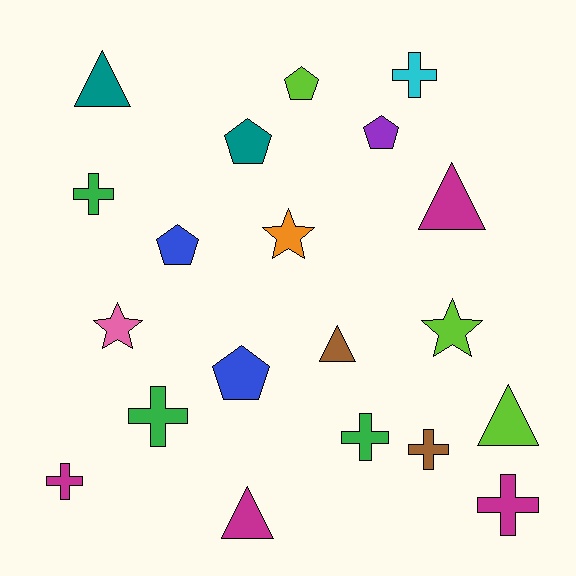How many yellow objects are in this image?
There are no yellow objects.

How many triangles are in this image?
There are 5 triangles.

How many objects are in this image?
There are 20 objects.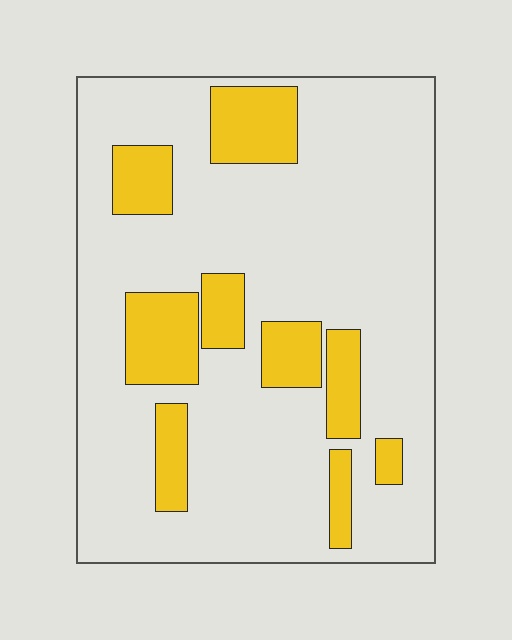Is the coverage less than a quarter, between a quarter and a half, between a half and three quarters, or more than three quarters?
Less than a quarter.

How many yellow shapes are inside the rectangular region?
9.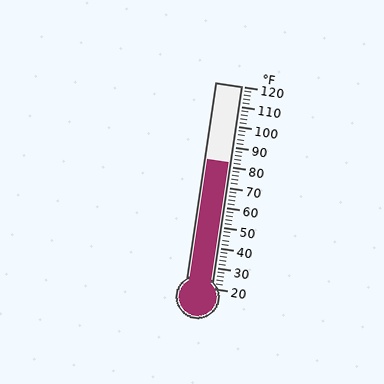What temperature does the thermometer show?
The thermometer shows approximately 82°F.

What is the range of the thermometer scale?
The thermometer scale ranges from 20°F to 120°F.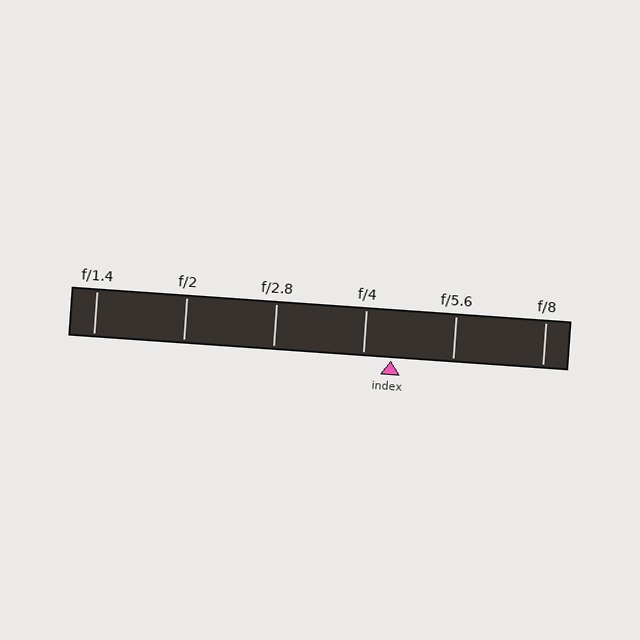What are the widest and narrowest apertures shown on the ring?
The widest aperture shown is f/1.4 and the narrowest is f/8.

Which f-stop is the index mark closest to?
The index mark is closest to f/4.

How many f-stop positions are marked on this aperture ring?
There are 6 f-stop positions marked.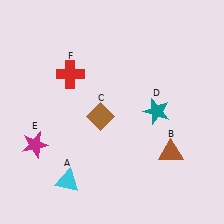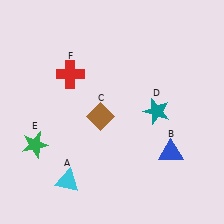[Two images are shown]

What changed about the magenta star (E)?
In Image 1, E is magenta. In Image 2, it changed to green.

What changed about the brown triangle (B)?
In Image 1, B is brown. In Image 2, it changed to blue.